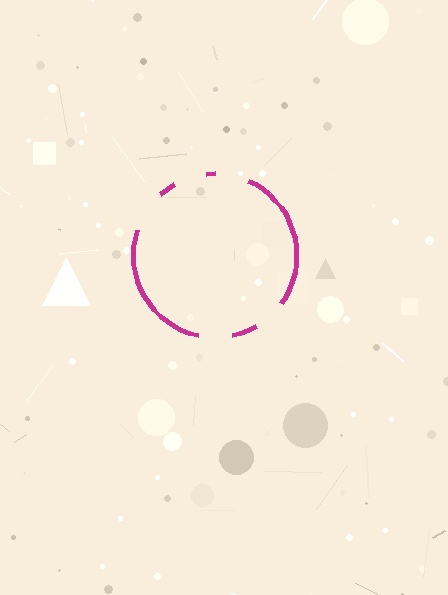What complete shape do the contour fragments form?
The contour fragments form a circle.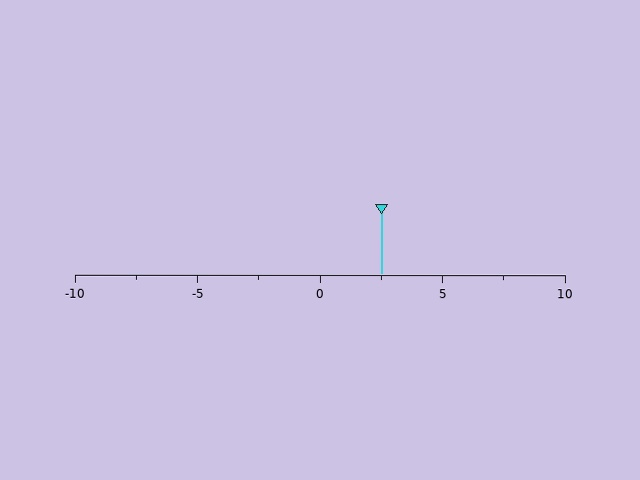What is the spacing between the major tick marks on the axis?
The major ticks are spaced 5 apart.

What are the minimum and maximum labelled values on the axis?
The axis runs from -10 to 10.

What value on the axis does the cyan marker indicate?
The marker indicates approximately 2.5.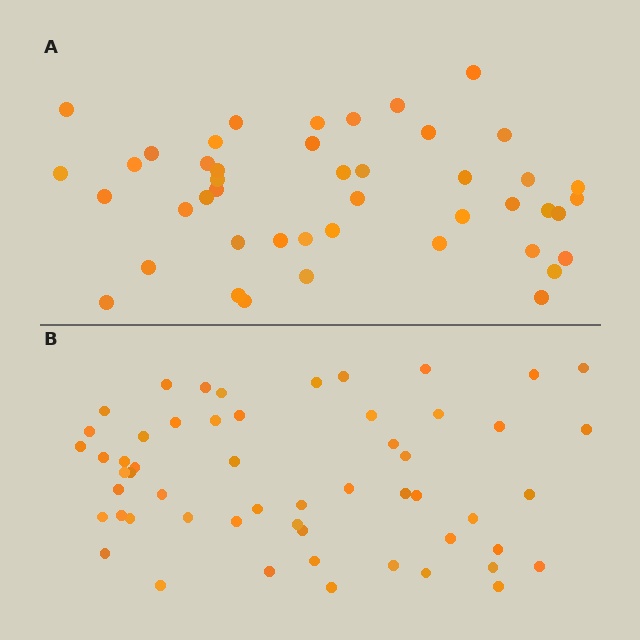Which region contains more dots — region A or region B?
Region B (the bottom region) has more dots.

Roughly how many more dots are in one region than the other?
Region B has roughly 10 or so more dots than region A.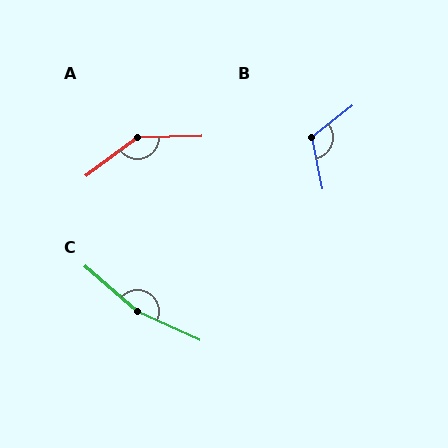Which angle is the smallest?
B, at approximately 118 degrees.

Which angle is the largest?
C, at approximately 164 degrees.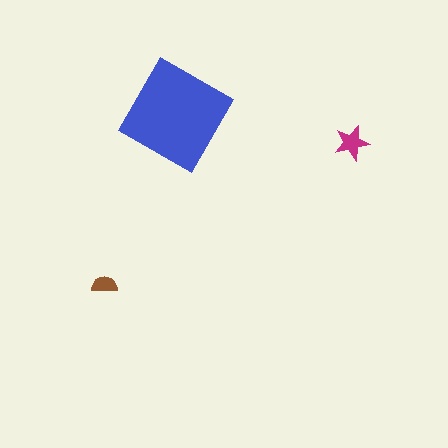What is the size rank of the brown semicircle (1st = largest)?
3rd.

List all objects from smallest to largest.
The brown semicircle, the magenta star, the blue diamond.